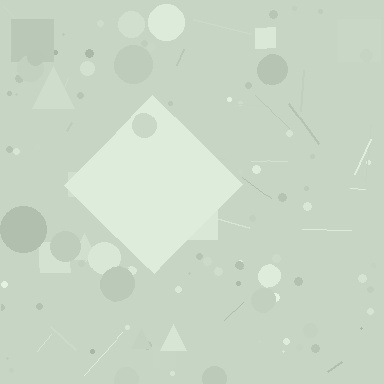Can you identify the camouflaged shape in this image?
The camouflaged shape is a diamond.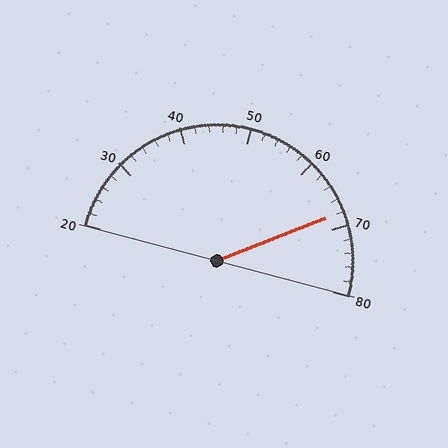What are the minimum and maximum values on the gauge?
The gauge ranges from 20 to 80.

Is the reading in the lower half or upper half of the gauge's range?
The reading is in the upper half of the range (20 to 80).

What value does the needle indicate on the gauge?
The needle indicates approximately 68.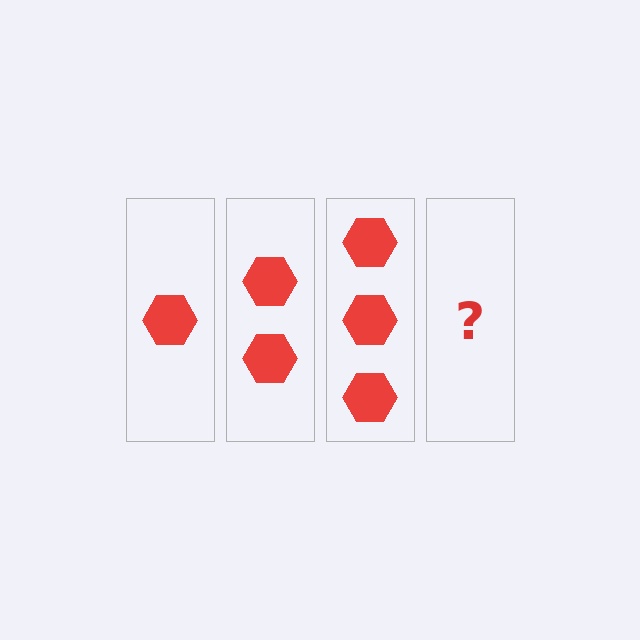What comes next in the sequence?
The next element should be 4 hexagons.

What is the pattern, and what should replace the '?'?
The pattern is that each step adds one more hexagon. The '?' should be 4 hexagons.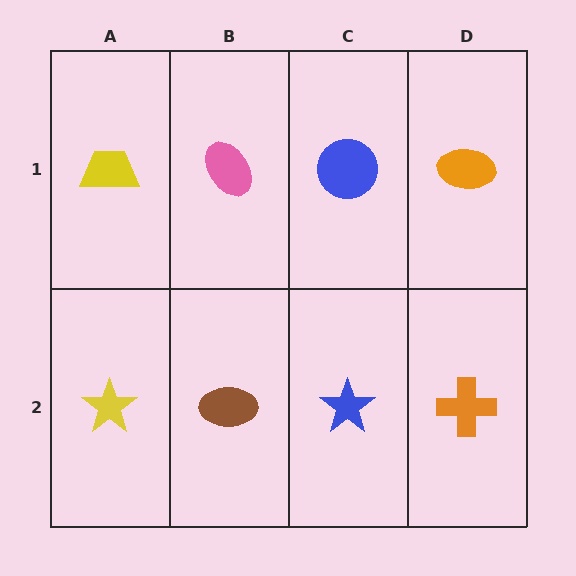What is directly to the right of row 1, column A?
A pink ellipse.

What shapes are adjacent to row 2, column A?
A yellow trapezoid (row 1, column A), a brown ellipse (row 2, column B).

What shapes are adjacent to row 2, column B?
A pink ellipse (row 1, column B), a yellow star (row 2, column A), a blue star (row 2, column C).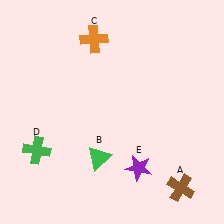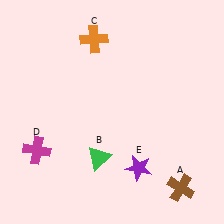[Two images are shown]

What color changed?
The cross (D) changed from green in Image 1 to magenta in Image 2.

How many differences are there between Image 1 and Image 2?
There is 1 difference between the two images.